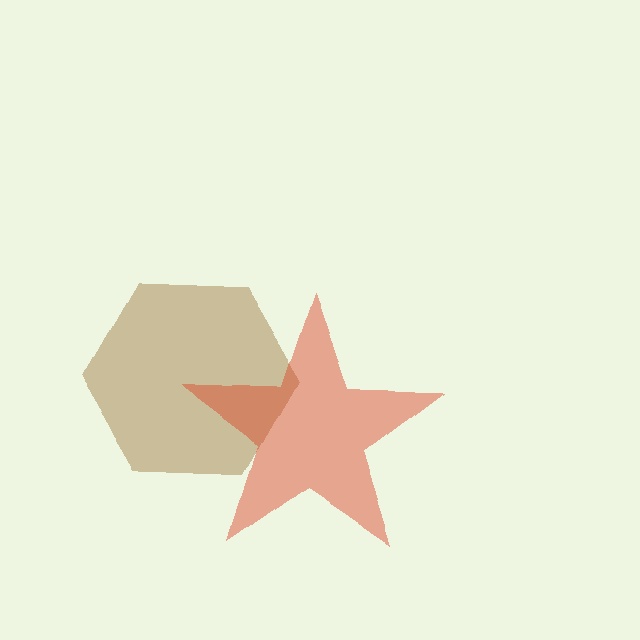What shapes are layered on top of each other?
The layered shapes are: a brown hexagon, a red star.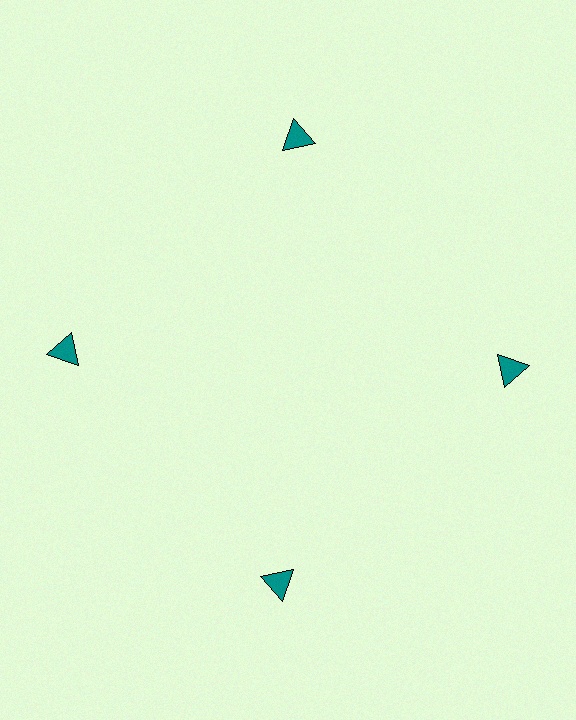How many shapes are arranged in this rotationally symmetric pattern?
There are 4 shapes, arranged in 4 groups of 1.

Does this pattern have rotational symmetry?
Yes, this pattern has 4-fold rotational symmetry. It looks the same after rotating 90 degrees around the center.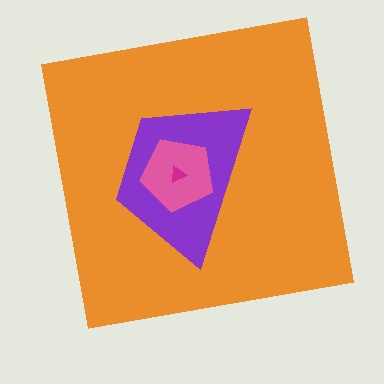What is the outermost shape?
The orange square.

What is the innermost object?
The magenta triangle.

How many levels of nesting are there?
4.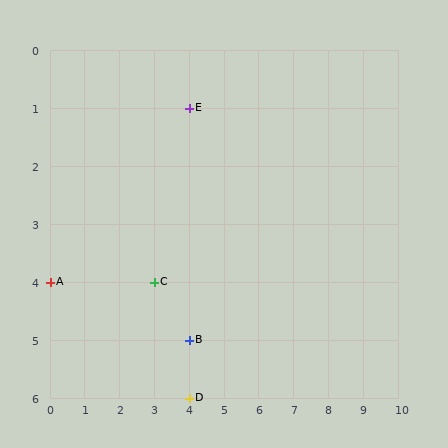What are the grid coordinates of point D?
Point D is at grid coordinates (4, 6).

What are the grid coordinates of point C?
Point C is at grid coordinates (3, 4).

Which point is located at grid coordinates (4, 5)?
Point B is at (4, 5).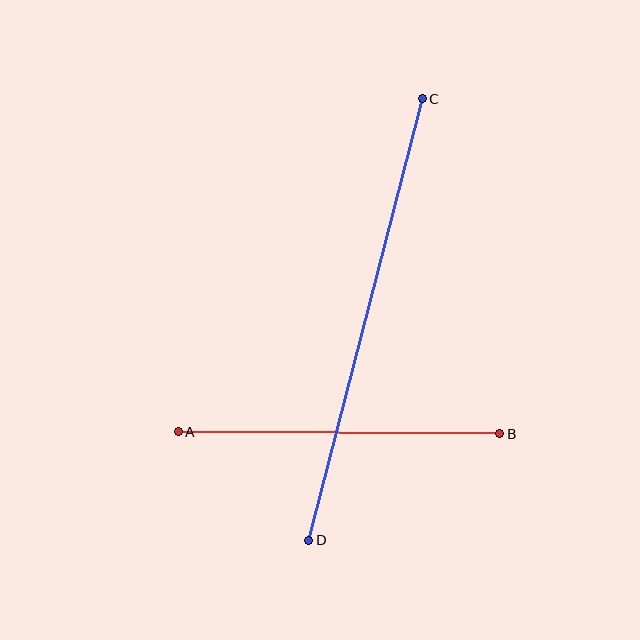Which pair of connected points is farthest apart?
Points C and D are farthest apart.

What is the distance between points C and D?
The distance is approximately 456 pixels.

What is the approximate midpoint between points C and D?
The midpoint is at approximately (365, 319) pixels.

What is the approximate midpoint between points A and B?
The midpoint is at approximately (339, 433) pixels.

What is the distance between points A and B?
The distance is approximately 322 pixels.